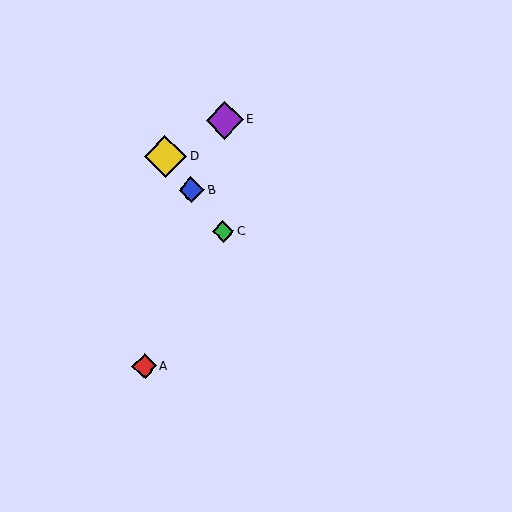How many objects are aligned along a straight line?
3 objects (B, C, D) are aligned along a straight line.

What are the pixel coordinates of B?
Object B is at (191, 190).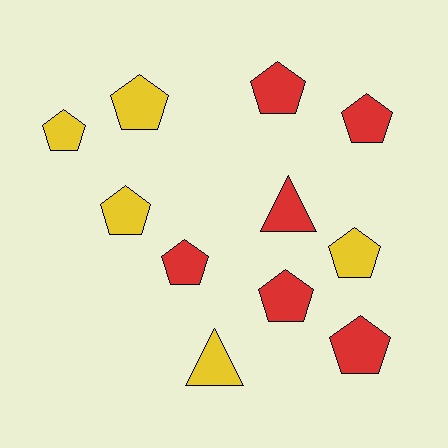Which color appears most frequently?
Red, with 6 objects.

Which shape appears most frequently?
Pentagon, with 9 objects.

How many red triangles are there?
There is 1 red triangle.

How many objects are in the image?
There are 11 objects.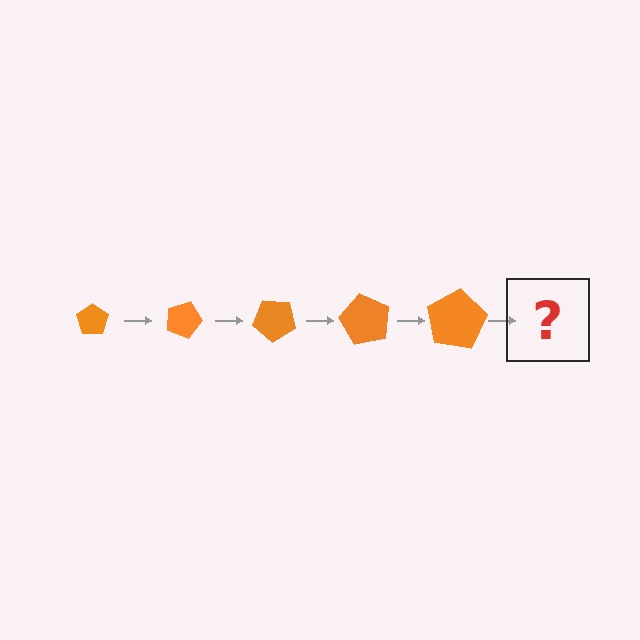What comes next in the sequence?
The next element should be a pentagon, larger than the previous one and rotated 100 degrees from the start.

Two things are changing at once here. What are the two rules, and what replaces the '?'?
The two rules are that the pentagon grows larger each step and it rotates 20 degrees each step. The '?' should be a pentagon, larger than the previous one and rotated 100 degrees from the start.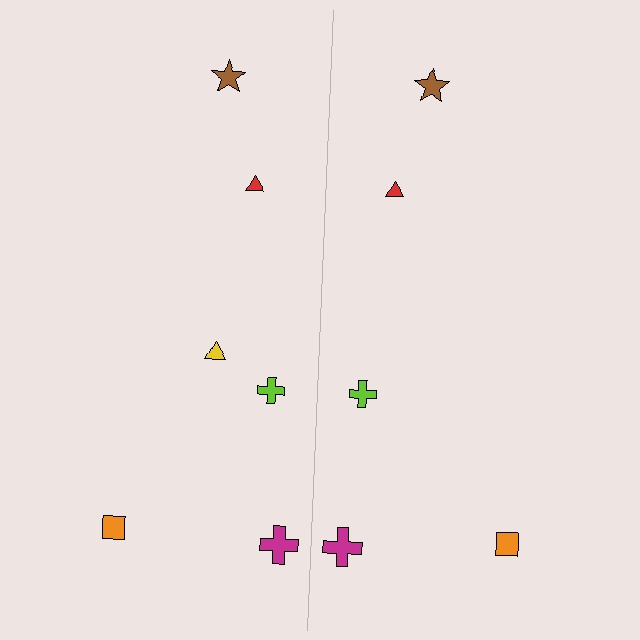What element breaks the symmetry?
A yellow triangle is missing from the right side.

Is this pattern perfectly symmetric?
No, the pattern is not perfectly symmetric. A yellow triangle is missing from the right side.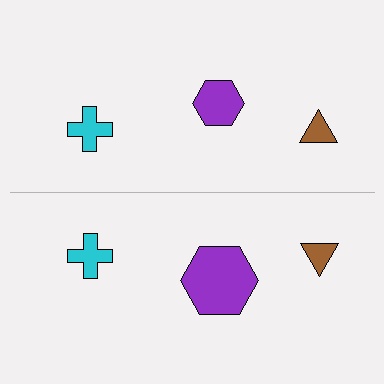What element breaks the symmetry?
The purple hexagon on the bottom side has a different size than its mirror counterpart.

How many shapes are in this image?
There are 6 shapes in this image.